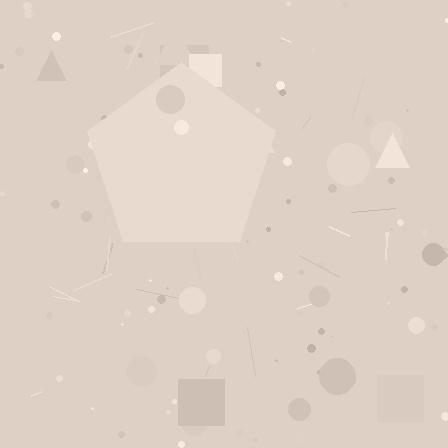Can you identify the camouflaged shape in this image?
The camouflaged shape is a pentagon.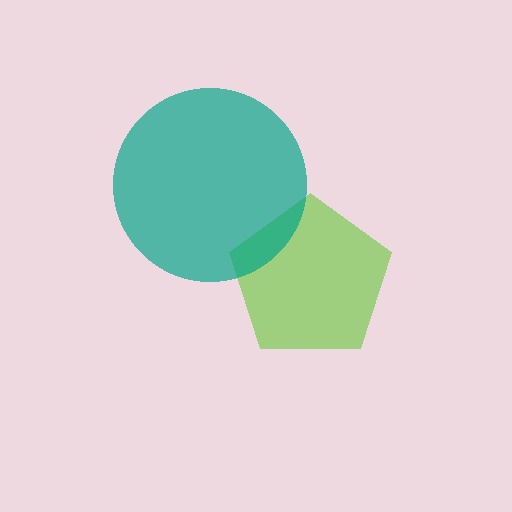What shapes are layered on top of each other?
The layered shapes are: a lime pentagon, a teal circle.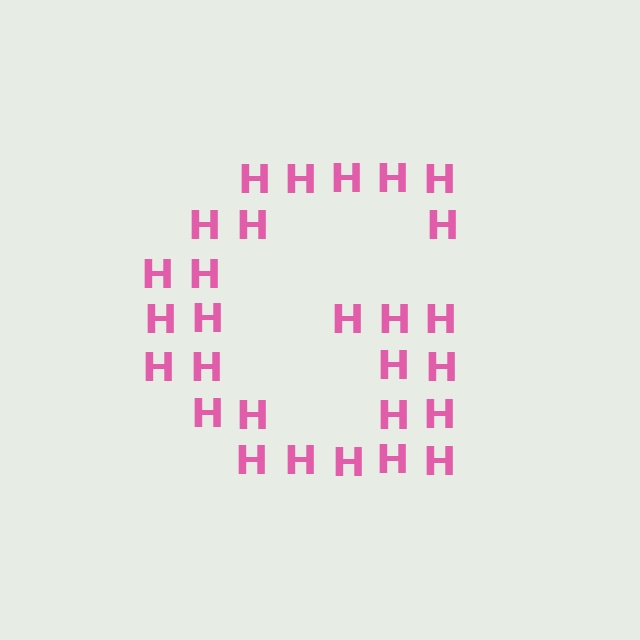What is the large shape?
The large shape is the letter G.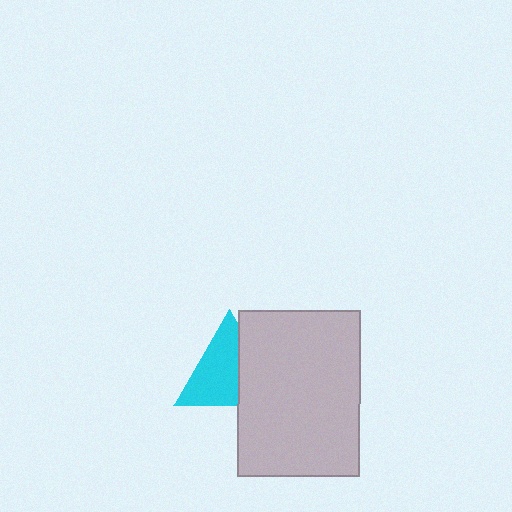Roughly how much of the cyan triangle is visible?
About half of it is visible (roughly 63%).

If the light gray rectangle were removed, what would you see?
You would see the complete cyan triangle.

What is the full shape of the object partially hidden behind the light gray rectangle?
The partially hidden object is a cyan triangle.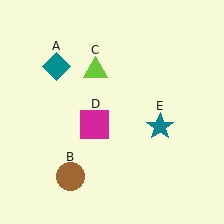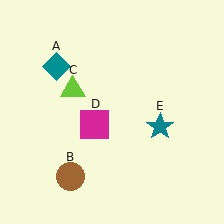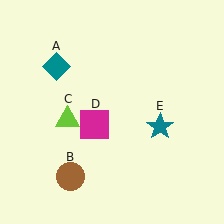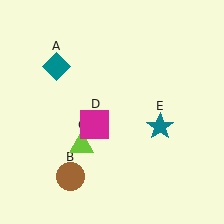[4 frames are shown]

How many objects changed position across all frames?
1 object changed position: lime triangle (object C).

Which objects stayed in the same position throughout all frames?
Teal diamond (object A) and brown circle (object B) and magenta square (object D) and teal star (object E) remained stationary.